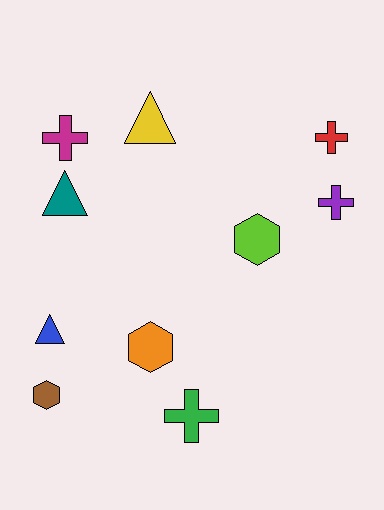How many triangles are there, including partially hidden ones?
There are 3 triangles.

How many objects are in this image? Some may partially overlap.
There are 10 objects.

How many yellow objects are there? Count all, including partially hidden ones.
There is 1 yellow object.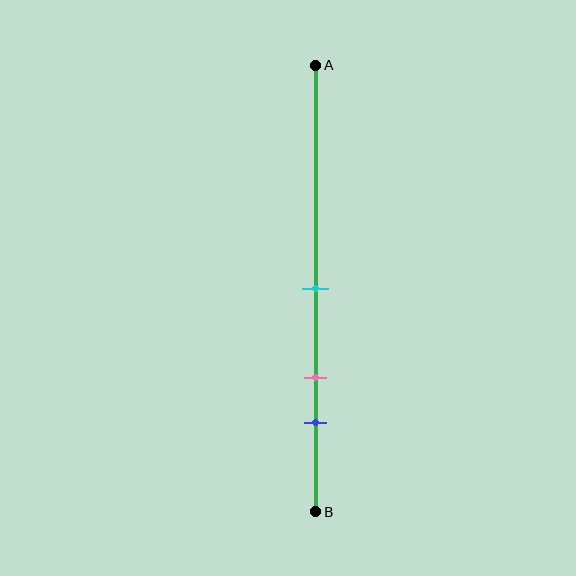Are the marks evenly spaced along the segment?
Yes, the marks are approximately evenly spaced.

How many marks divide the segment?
There are 3 marks dividing the segment.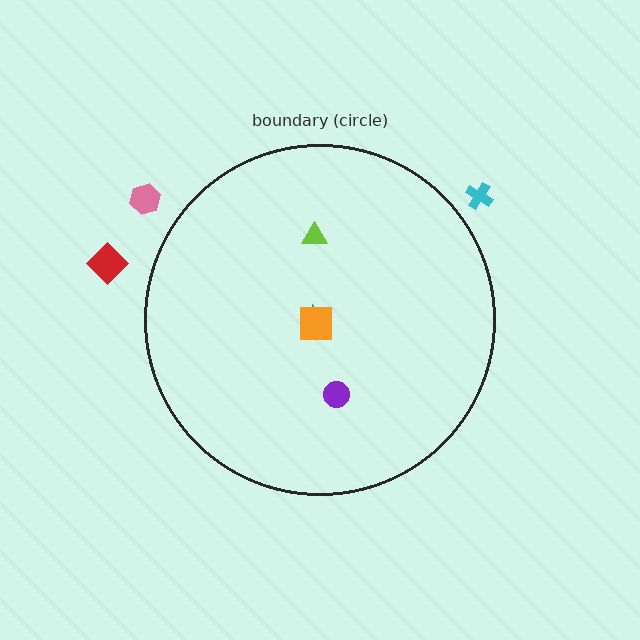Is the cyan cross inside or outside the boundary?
Outside.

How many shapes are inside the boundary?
4 inside, 3 outside.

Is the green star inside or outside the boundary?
Inside.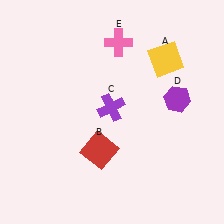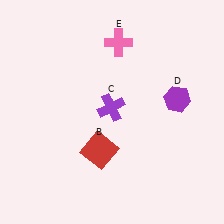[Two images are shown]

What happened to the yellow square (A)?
The yellow square (A) was removed in Image 2. It was in the top-right area of Image 1.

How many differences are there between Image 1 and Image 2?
There is 1 difference between the two images.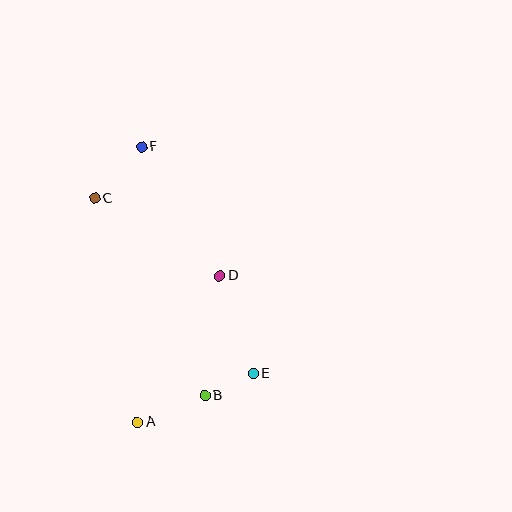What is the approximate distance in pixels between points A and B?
The distance between A and B is approximately 73 pixels.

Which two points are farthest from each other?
Points A and F are farthest from each other.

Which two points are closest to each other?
Points B and E are closest to each other.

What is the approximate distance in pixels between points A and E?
The distance between A and E is approximately 125 pixels.